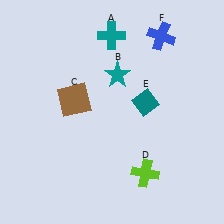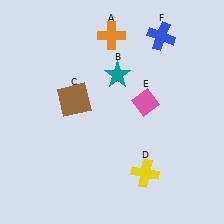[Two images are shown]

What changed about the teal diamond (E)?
In Image 1, E is teal. In Image 2, it changed to pink.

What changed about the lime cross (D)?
In Image 1, D is lime. In Image 2, it changed to yellow.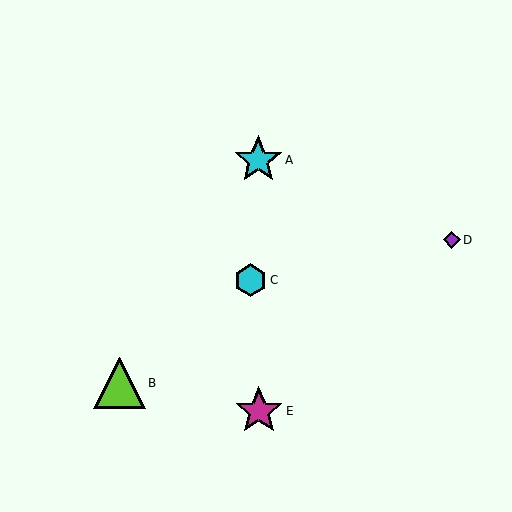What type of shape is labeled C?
Shape C is a cyan hexagon.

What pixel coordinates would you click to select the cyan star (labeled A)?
Click at (258, 160) to select the cyan star A.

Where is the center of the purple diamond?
The center of the purple diamond is at (452, 240).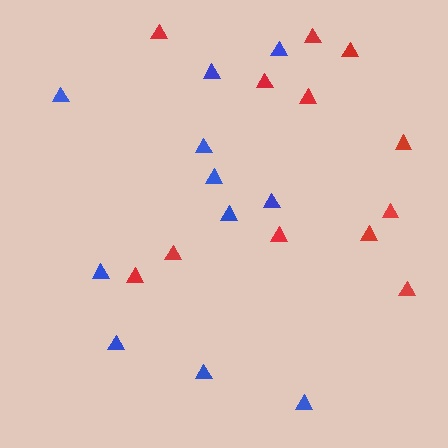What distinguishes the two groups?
There are 2 groups: one group of blue triangles (11) and one group of red triangles (12).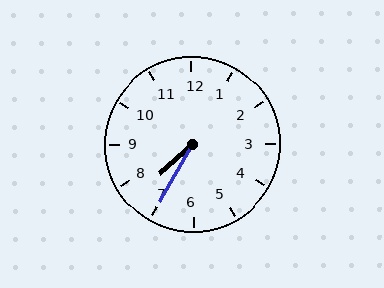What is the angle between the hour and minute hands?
Approximately 18 degrees.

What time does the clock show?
7:35.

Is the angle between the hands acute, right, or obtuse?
It is acute.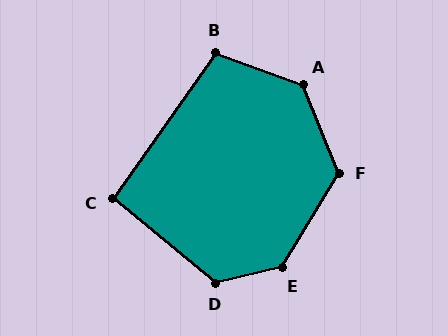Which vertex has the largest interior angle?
E, at approximately 134 degrees.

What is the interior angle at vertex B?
Approximately 106 degrees (obtuse).